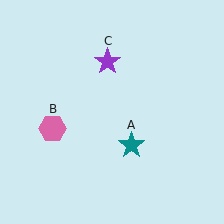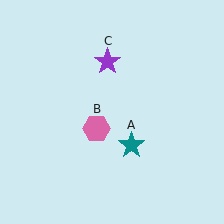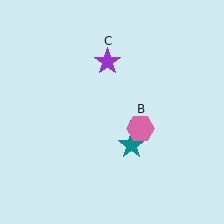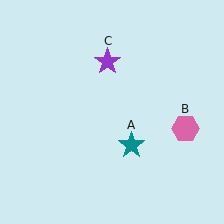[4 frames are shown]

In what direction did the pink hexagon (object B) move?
The pink hexagon (object B) moved right.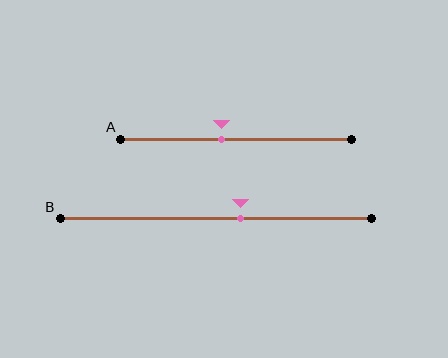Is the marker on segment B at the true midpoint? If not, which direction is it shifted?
No, the marker on segment B is shifted to the right by about 8% of the segment length.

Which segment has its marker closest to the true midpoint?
Segment A has its marker closest to the true midpoint.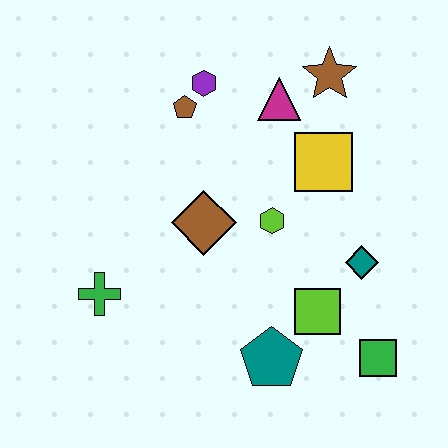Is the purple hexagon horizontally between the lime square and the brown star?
No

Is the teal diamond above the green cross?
Yes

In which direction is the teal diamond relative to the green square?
The teal diamond is above the green square.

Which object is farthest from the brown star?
The green cross is farthest from the brown star.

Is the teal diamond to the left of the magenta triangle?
No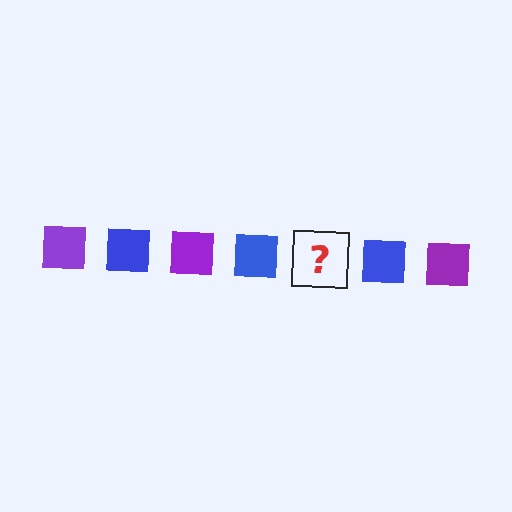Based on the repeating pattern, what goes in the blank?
The blank should be a purple square.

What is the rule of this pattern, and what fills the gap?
The rule is that the pattern cycles through purple, blue squares. The gap should be filled with a purple square.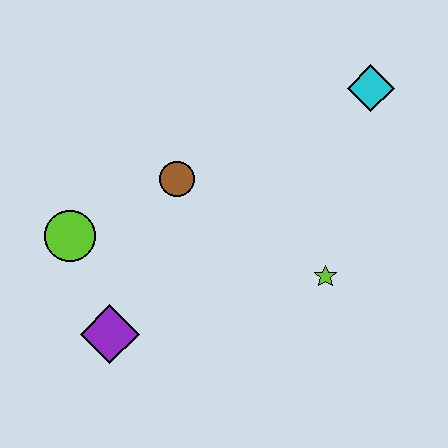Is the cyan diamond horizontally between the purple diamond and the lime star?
No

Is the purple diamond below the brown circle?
Yes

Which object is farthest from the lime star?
The lime circle is farthest from the lime star.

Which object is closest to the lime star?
The brown circle is closest to the lime star.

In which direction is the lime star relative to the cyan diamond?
The lime star is below the cyan diamond.